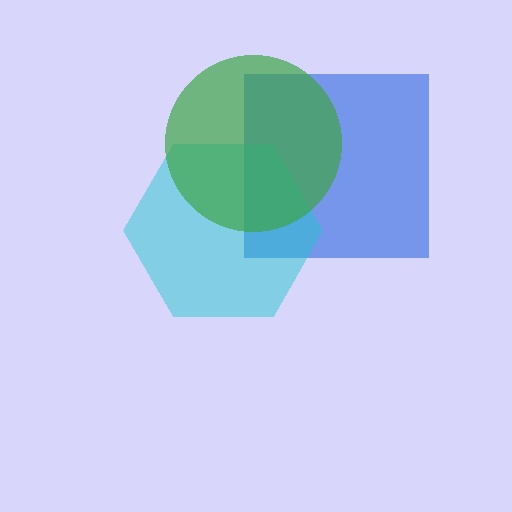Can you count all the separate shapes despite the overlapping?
Yes, there are 3 separate shapes.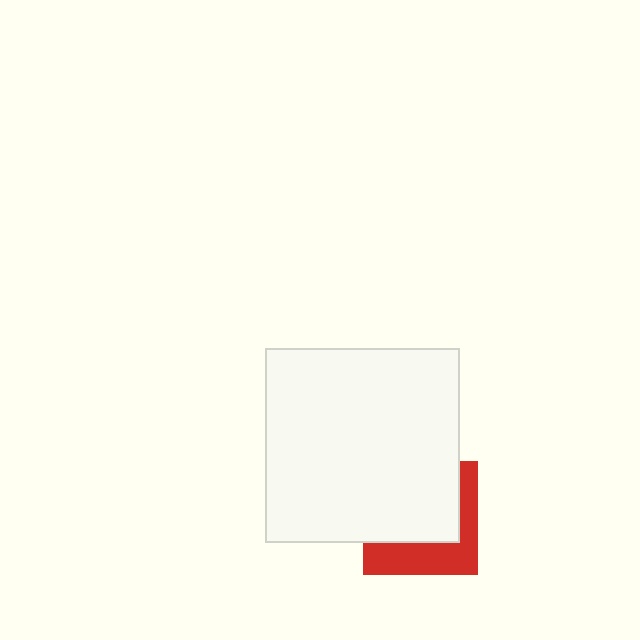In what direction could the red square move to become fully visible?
The red square could move toward the lower-right. That would shift it out from behind the white square entirely.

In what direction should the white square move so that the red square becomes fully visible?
The white square should move toward the upper-left. That is the shortest direction to clear the overlap and leave the red square fully visible.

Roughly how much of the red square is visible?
A small part of it is visible (roughly 39%).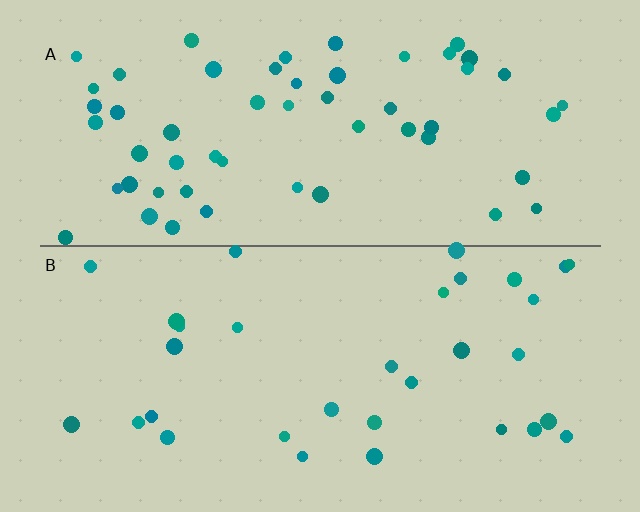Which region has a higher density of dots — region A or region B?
A (the top).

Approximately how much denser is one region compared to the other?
Approximately 1.7× — region A over region B.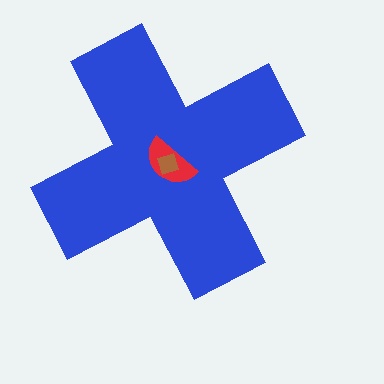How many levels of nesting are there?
3.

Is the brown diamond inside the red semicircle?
Yes.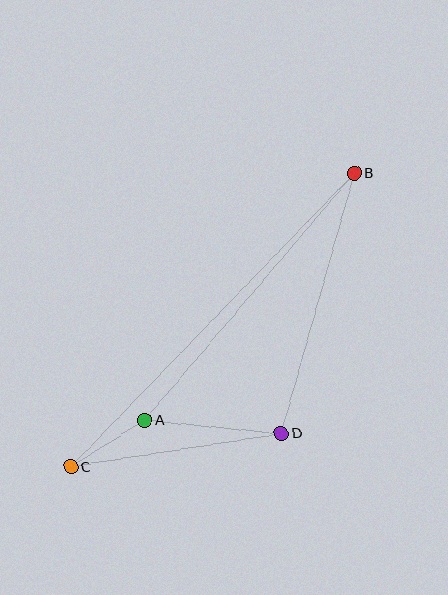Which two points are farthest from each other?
Points B and C are farthest from each other.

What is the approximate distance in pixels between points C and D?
The distance between C and D is approximately 213 pixels.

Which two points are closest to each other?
Points A and C are closest to each other.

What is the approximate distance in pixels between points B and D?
The distance between B and D is approximately 270 pixels.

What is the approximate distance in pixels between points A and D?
The distance between A and D is approximately 137 pixels.